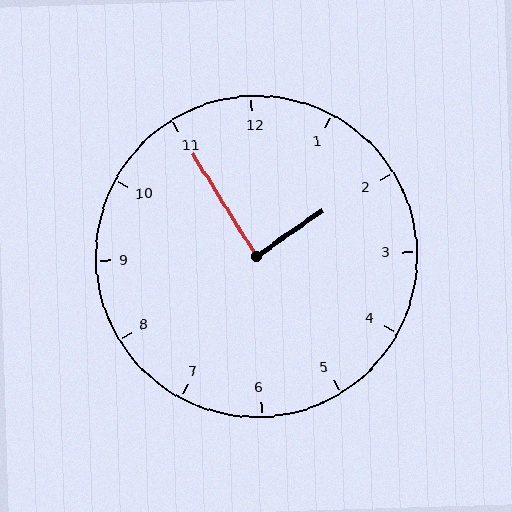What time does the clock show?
1:55.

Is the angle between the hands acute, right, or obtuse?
It is right.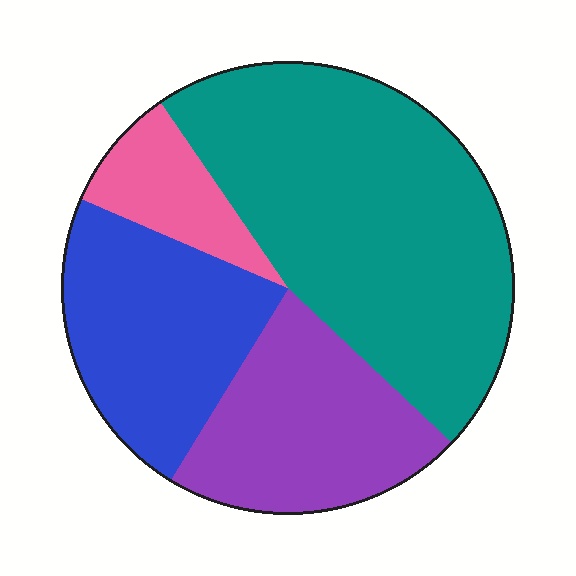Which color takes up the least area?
Pink, at roughly 10%.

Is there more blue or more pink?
Blue.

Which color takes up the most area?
Teal, at roughly 45%.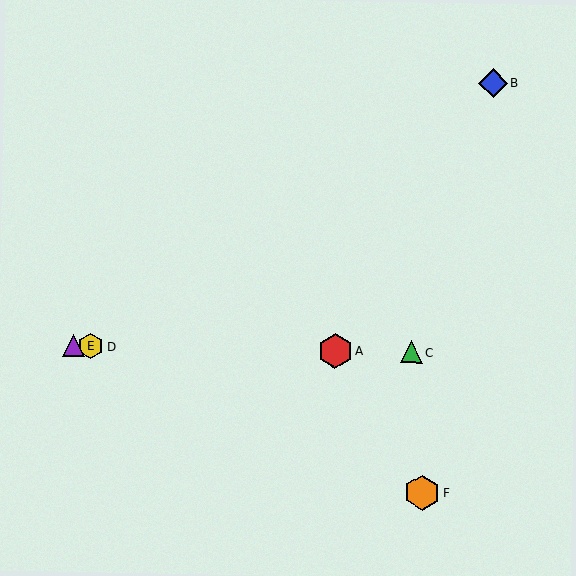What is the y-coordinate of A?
Object A is at y≈351.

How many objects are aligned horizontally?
4 objects (A, C, D, E) are aligned horizontally.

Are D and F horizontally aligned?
No, D is at y≈346 and F is at y≈493.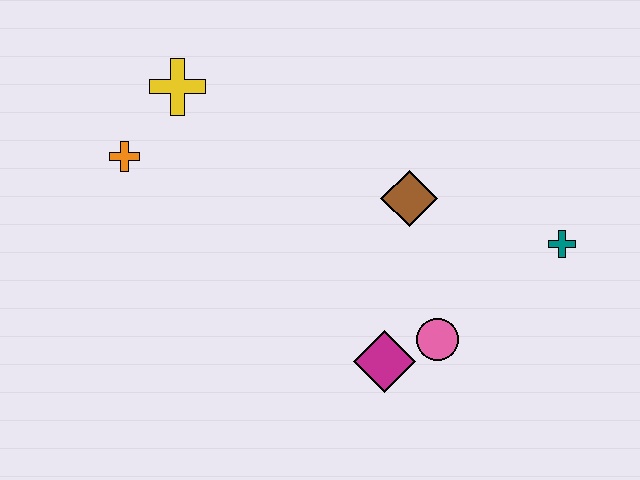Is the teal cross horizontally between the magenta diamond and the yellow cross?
No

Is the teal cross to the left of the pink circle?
No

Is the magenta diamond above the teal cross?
No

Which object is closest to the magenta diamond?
The pink circle is closest to the magenta diamond.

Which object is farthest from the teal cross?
The orange cross is farthest from the teal cross.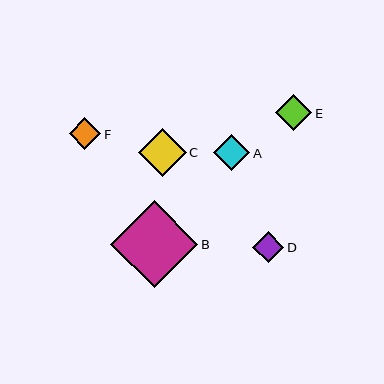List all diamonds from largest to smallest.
From largest to smallest: B, C, E, A, D, F.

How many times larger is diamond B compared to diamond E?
Diamond B is approximately 2.4 times the size of diamond E.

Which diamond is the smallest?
Diamond F is the smallest with a size of approximately 31 pixels.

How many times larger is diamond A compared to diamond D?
Diamond A is approximately 1.1 times the size of diamond D.